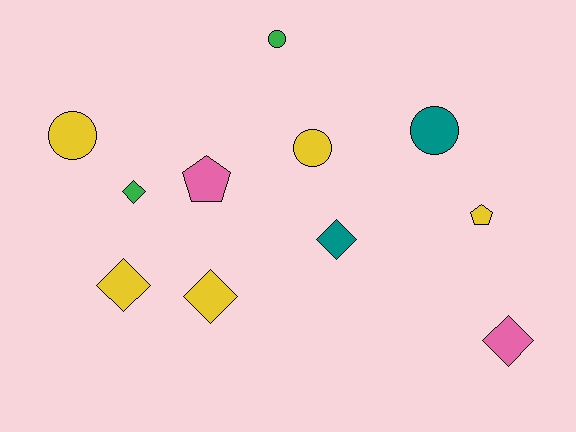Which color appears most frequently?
Yellow, with 5 objects.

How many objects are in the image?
There are 11 objects.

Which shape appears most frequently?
Diamond, with 5 objects.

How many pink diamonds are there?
There is 1 pink diamond.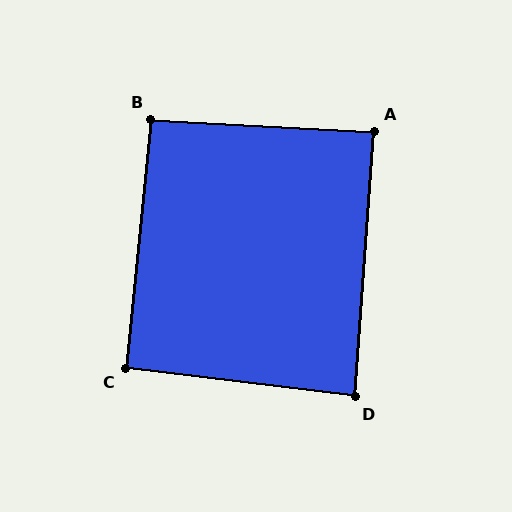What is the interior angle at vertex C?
Approximately 91 degrees (approximately right).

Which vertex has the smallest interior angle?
D, at approximately 87 degrees.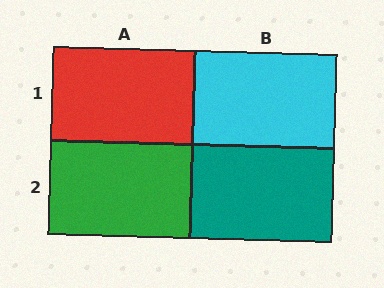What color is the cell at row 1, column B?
Cyan.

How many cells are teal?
1 cell is teal.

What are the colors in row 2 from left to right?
Green, teal.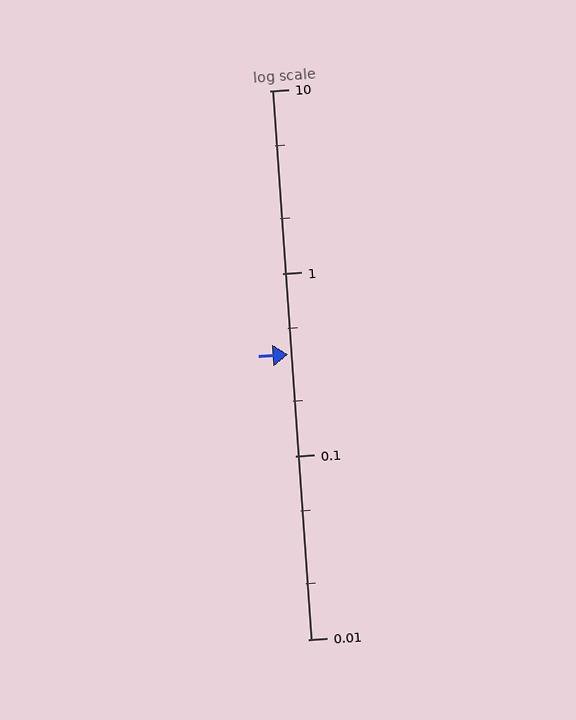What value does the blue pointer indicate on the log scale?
The pointer indicates approximately 0.36.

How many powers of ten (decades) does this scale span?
The scale spans 3 decades, from 0.01 to 10.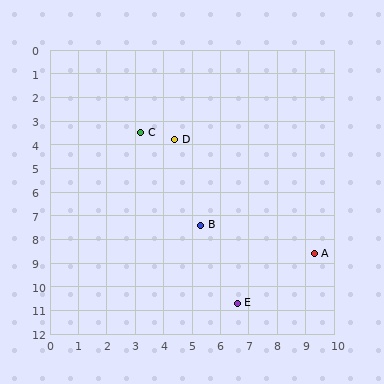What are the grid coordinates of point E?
Point E is at approximately (6.6, 10.7).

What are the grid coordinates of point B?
Point B is at approximately (5.3, 7.4).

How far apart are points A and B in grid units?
Points A and B are about 4.2 grid units apart.